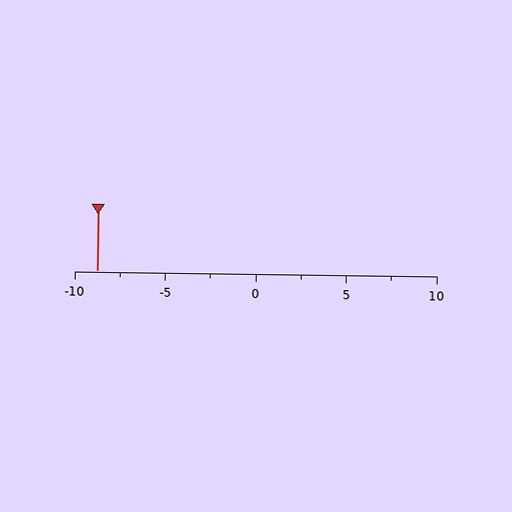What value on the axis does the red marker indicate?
The marker indicates approximately -8.8.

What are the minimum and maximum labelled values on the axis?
The axis runs from -10 to 10.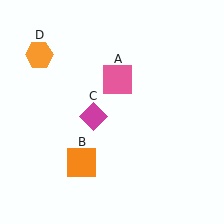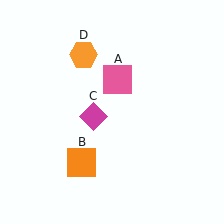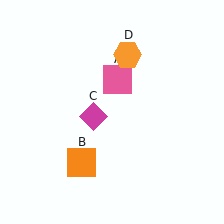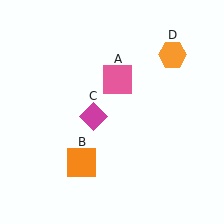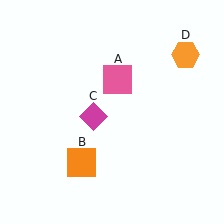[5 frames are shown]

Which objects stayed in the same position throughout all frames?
Pink square (object A) and orange square (object B) and magenta diamond (object C) remained stationary.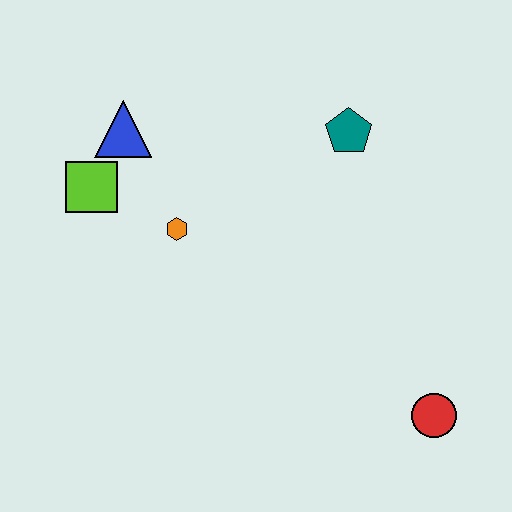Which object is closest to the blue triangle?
The lime square is closest to the blue triangle.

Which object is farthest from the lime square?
The red circle is farthest from the lime square.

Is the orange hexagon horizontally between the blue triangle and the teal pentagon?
Yes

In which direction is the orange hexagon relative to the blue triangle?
The orange hexagon is below the blue triangle.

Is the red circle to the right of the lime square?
Yes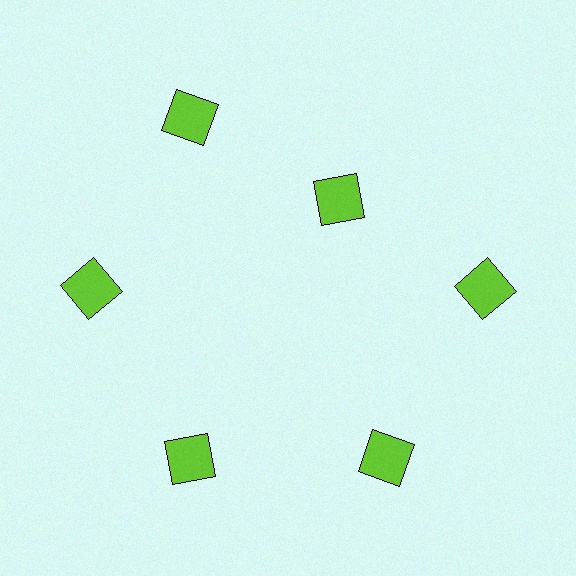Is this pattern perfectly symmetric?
No. The 6 lime squares are arranged in a ring, but one element near the 1 o'clock position is pulled inward toward the center, breaking the 6-fold rotational symmetry.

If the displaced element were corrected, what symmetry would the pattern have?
It would have 6-fold rotational symmetry — the pattern would map onto itself every 60 degrees.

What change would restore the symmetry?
The symmetry would be restored by moving it outward, back onto the ring so that all 6 squares sit at equal angles and equal distance from the center.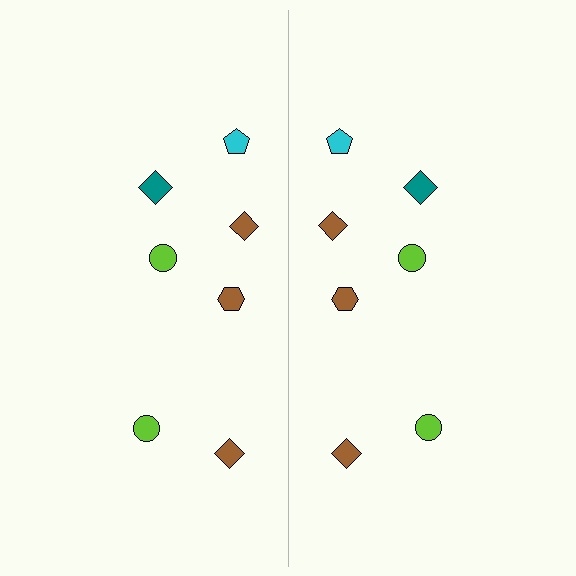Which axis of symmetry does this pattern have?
The pattern has a vertical axis of symmetry running through the center of the image.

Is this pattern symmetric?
Yes, this pattern has bilateral (reflection) symmetry.